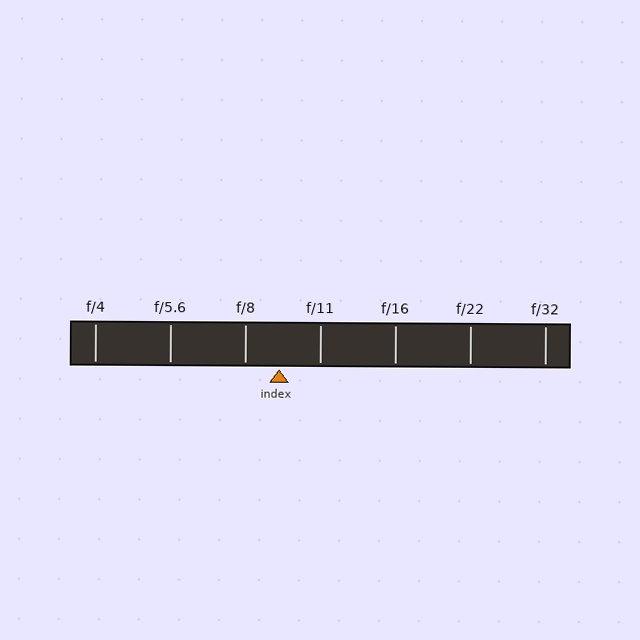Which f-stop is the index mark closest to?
The index mark is closest to f/8.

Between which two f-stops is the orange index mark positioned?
The index mark is between f/8 and f/11.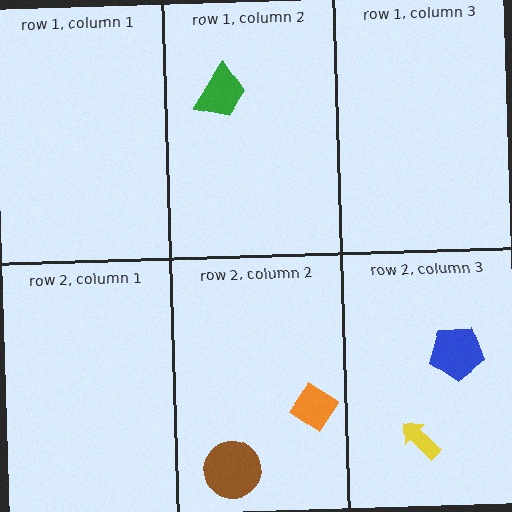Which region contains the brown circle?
The row 2, column 2 region.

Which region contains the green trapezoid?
The row 1, column 2 region.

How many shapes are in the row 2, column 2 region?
2.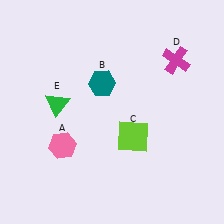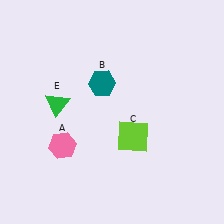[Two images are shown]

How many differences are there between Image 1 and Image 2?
There is 1 difference between the two images.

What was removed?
The magenta cross (D) was removed in Image 2.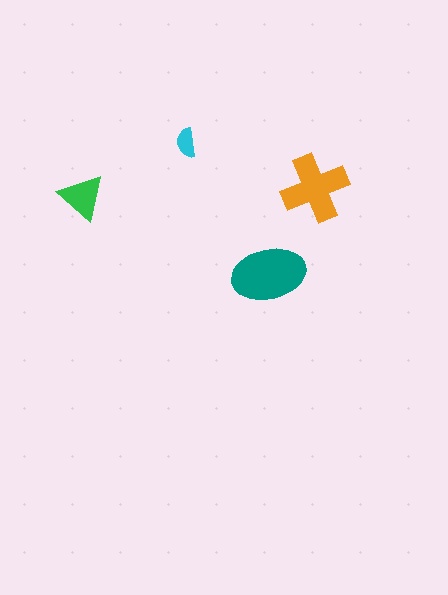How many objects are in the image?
There are 4 objects in the image.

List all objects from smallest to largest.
The cyan semicircle, the green triangle, the orange cross, the teal ellipse.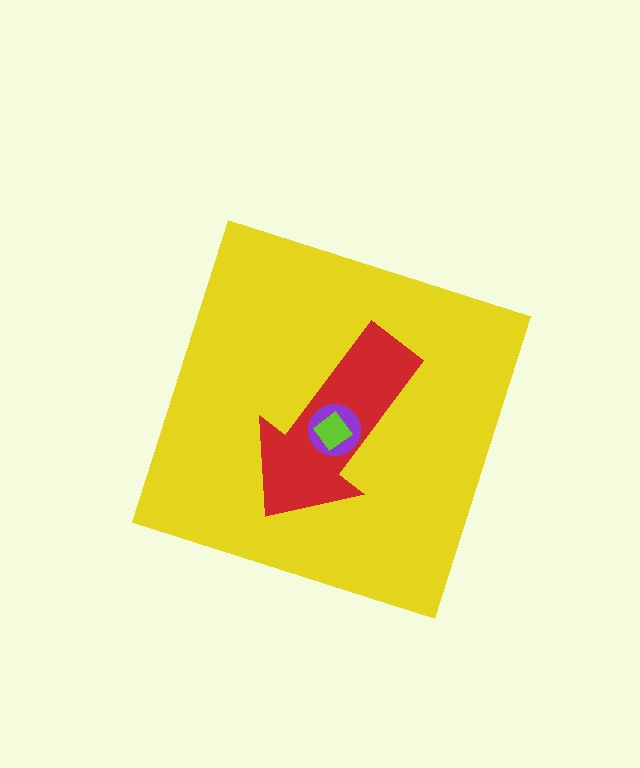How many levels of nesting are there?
4.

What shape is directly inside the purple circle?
The lime diamond.